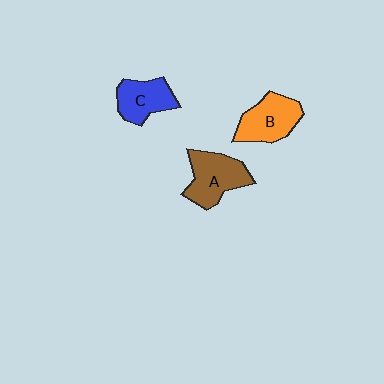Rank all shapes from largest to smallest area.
From largest to smallest: A (brown), B (orange), C (blue).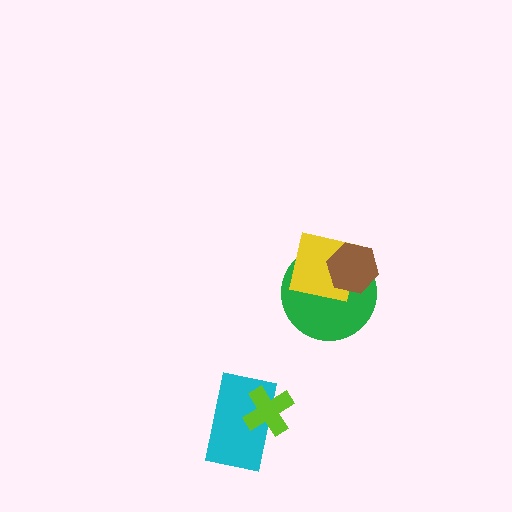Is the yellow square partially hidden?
Yes, it is partially covered by another shape.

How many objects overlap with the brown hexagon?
2 objects overlap with the brown hexagon.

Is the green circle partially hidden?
Yes, it is partially covered by another shape.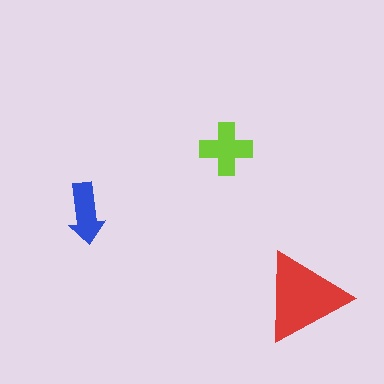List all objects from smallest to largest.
The blue arrow, the lime cross, the red triangle.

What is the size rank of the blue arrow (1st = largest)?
3rd.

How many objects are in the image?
There are 3 objects in the image.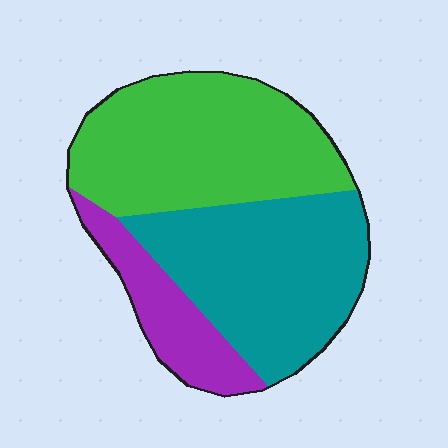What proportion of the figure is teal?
Teal covers about 40% of the figure.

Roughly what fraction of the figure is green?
Green takes up about two fifths (2/5) of the figure.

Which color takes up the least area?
Purple, at roughly 15%.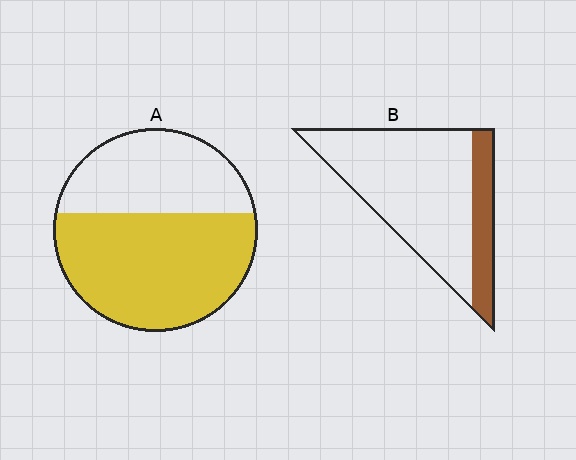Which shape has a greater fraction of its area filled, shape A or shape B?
Shape A.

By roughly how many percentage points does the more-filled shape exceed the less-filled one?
By roughly 40 percentage points (A over B).